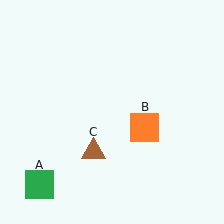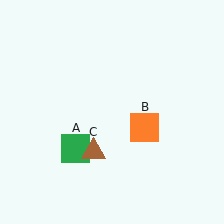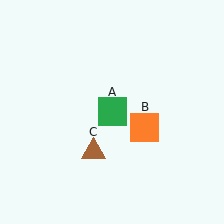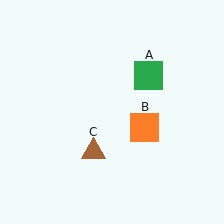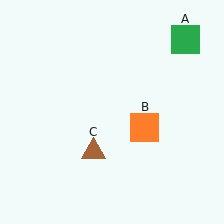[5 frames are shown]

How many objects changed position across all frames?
1 object changed position: green square (object A).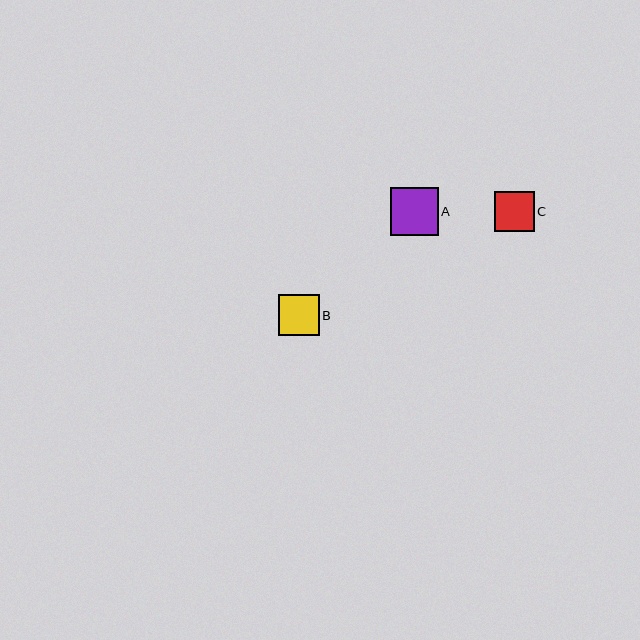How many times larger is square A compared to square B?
Square A is approximately 1.2 times the size of square B.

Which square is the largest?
Square A is the largest with a size of approximately 48 pixels.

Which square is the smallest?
Square C is the smallest with a size of approximately 40 pixels.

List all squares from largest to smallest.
From largest to smallest: A, B, C.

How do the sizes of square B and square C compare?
Square B and square C are approximately the same size.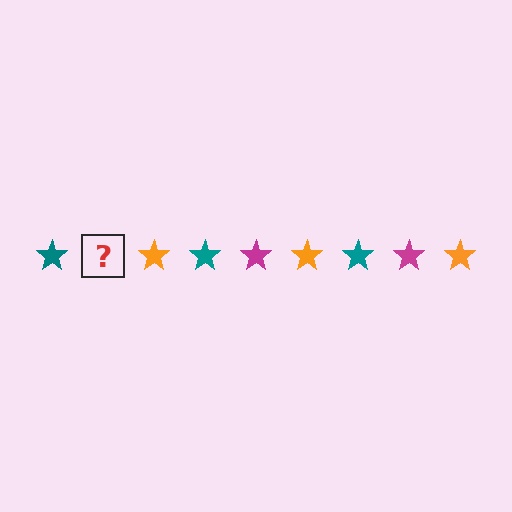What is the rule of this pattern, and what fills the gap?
The rule is that the pattern cycles through teal, magenta, orange stars. The gap should be filled with a magenta star.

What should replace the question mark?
The question mark should be replaced with a magenta star.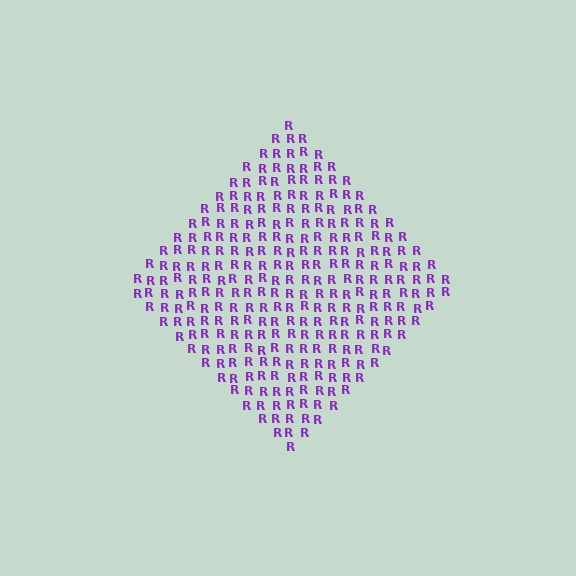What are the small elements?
The small elements are letter R's.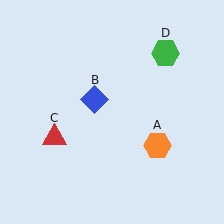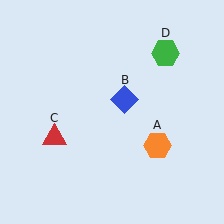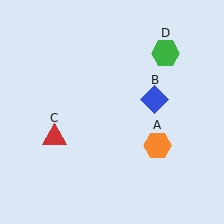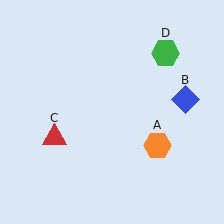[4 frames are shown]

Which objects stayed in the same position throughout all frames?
Orange hexagon (object A) and red triangle (object C) and green hexagon (object D) remained stationary.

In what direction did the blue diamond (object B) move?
The blue diamond (object B) moved right.